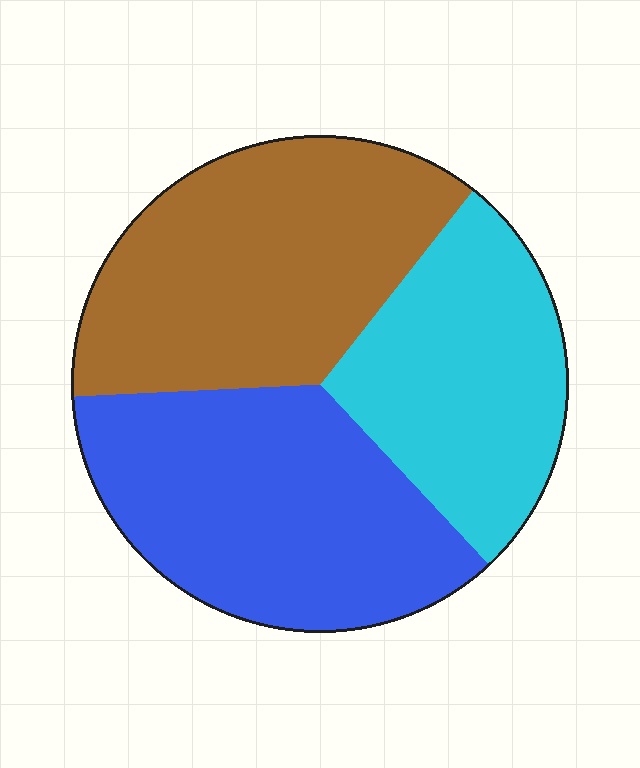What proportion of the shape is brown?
Brown covers around 35% of the shape.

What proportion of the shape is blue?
Blue covers around 35% of the shape.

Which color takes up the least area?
Cyan, at roughly 25%.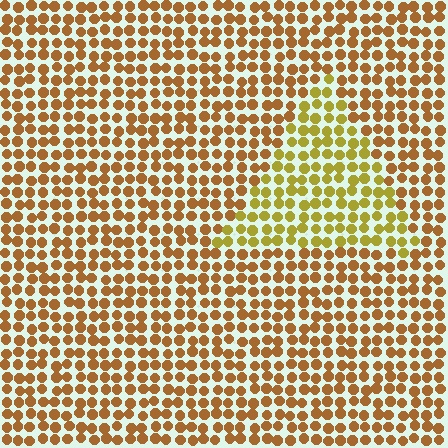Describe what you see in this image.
The image is filled with small brown elements in a uniform arrangement. A triangle-shaped region is visible where the elements are tinted to a slightly different hue, forming a subtle color boundary.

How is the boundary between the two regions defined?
The boundary is defined purely by a slight shift in hue (about 29 degrees). Spacing, size, and orientation are identical on both sides.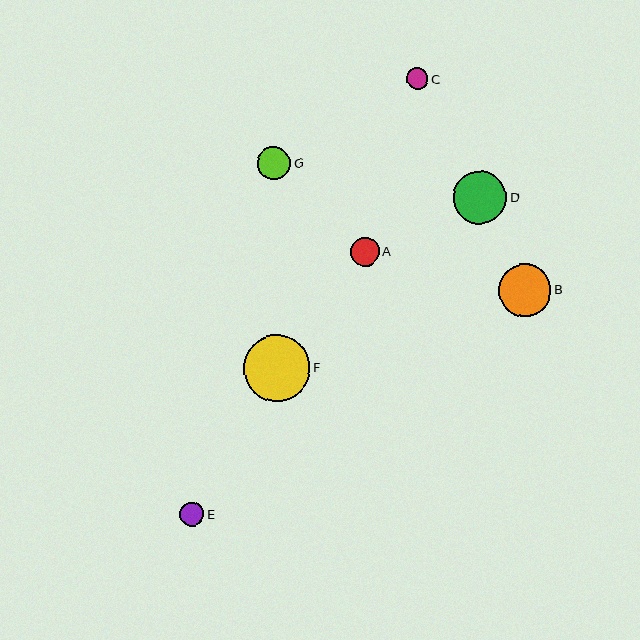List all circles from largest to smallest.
From largest to smallest: F, D, B, G, A, E, C.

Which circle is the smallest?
Circle C is the smallest with a size of approximately 21 pixels.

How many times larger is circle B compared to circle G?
Circle B is approximately 1.6 times the size of circle G.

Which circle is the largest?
Circle F is the largest with a size of approximately 67 pixels.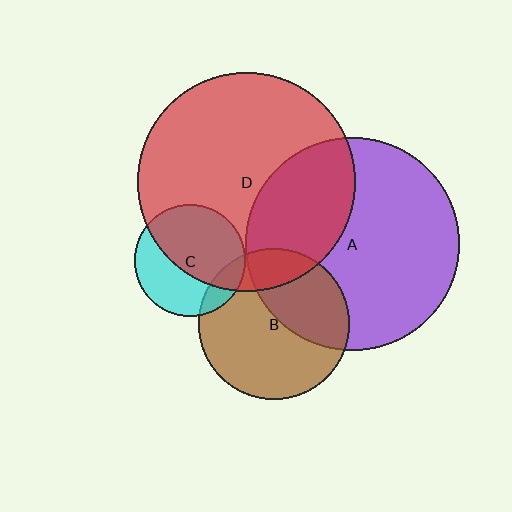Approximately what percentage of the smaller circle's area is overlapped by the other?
Approximately 15%.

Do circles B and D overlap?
Yes.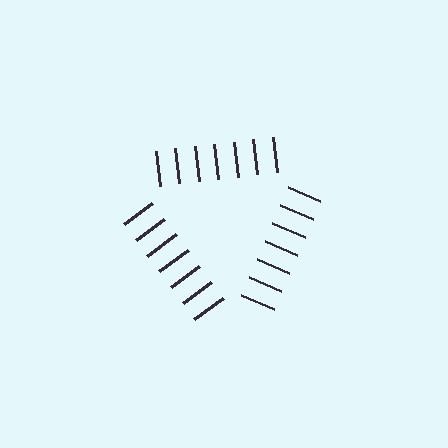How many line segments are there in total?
21 — 7 along each of the 3 edges.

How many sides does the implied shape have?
3 sides — the line-ends trace a triangle.